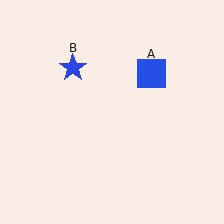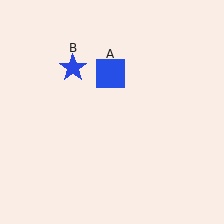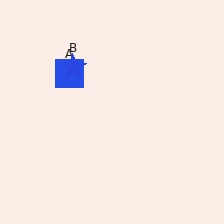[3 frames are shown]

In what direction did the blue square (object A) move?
The blue square (object A) moved left.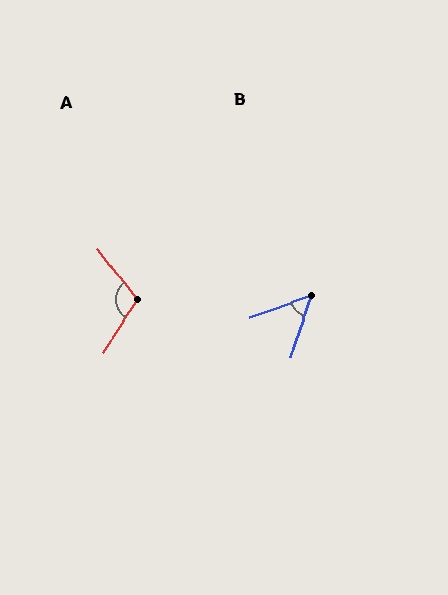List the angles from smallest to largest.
B (52°), A (109°).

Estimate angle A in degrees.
Approximately 109 degrees.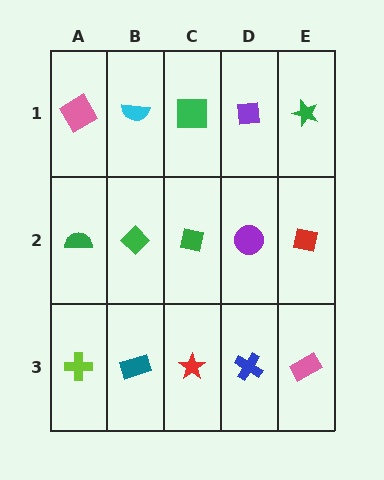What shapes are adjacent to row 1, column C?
A green square (row 2, column C), a cyan semicircle (row 1, column B), a purple square (row 1, column D).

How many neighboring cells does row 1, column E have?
2.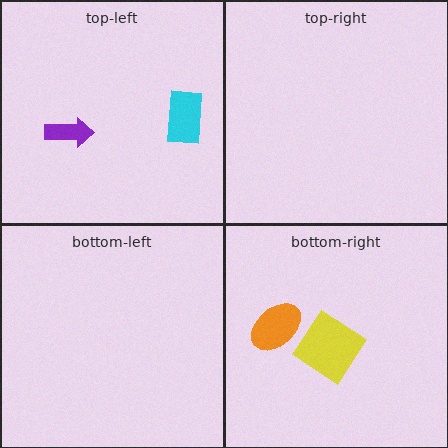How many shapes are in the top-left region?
2.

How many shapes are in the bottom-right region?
2.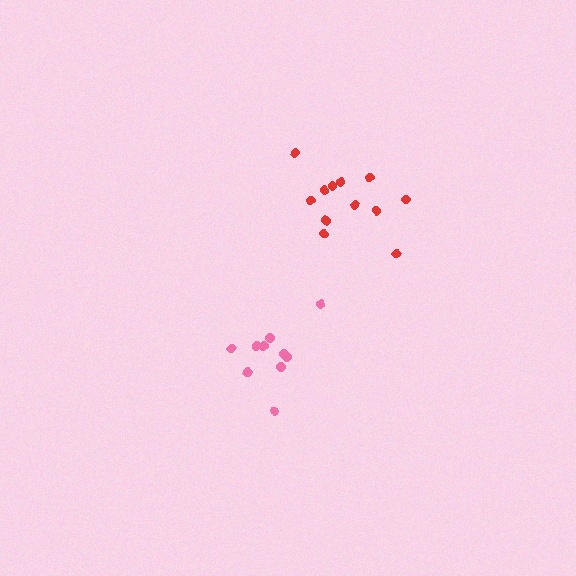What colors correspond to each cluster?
The clusters are colored: pink, red.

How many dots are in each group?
Group 1: 10 dots, Group 2: 12 dots (22 total).